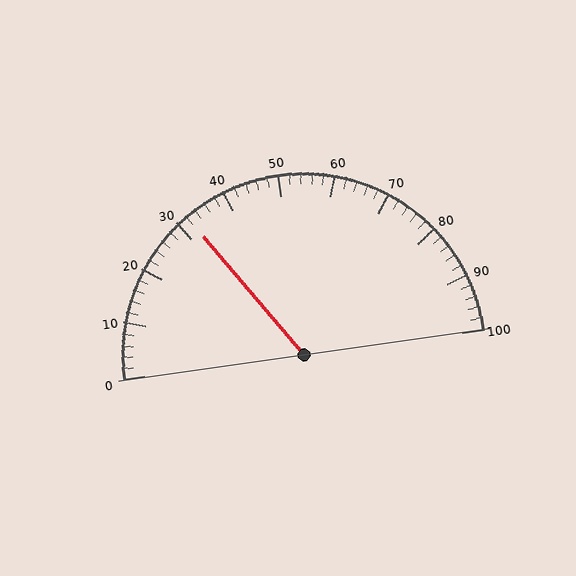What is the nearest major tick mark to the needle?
The nearest major tick mark is 30.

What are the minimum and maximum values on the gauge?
The gauge ranges from 0 to 100.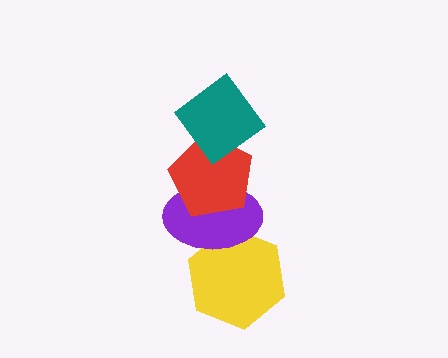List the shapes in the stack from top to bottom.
From top to bottom: the teal diamond, the red pentagon, the purple ellipse, the yellow hexagon.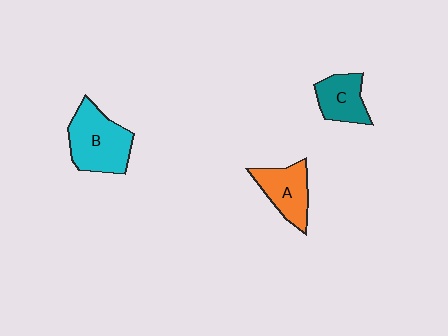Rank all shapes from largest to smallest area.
From largest to smallest: B (cyan), A (orange), C (teal).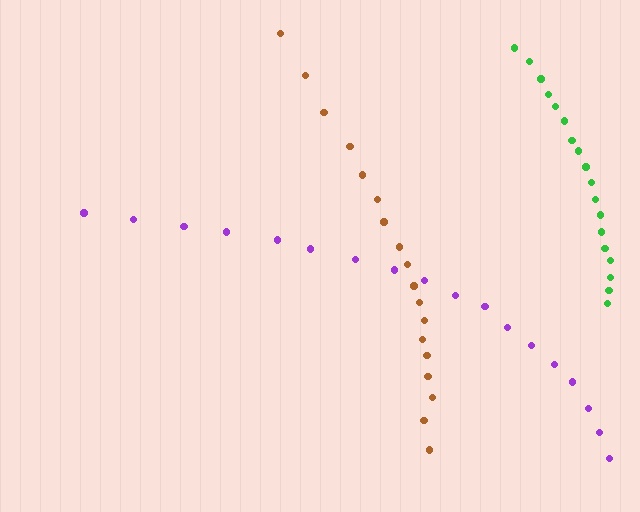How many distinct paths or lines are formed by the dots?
There are 3 distinct paths.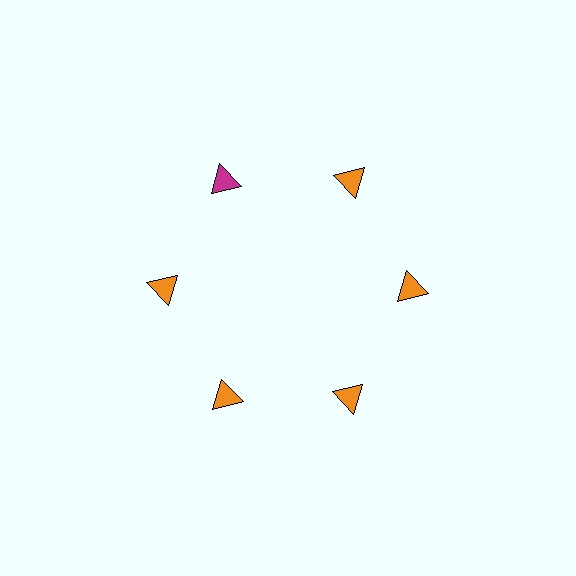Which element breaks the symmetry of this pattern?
The magenta triangle at roughly the 11 o'clock position breaks the symmetry. All other shapes are orange triangles.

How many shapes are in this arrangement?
There are 6 shapes arranged in a ring pattern.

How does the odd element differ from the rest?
It has a different color: magenta instead of orange.